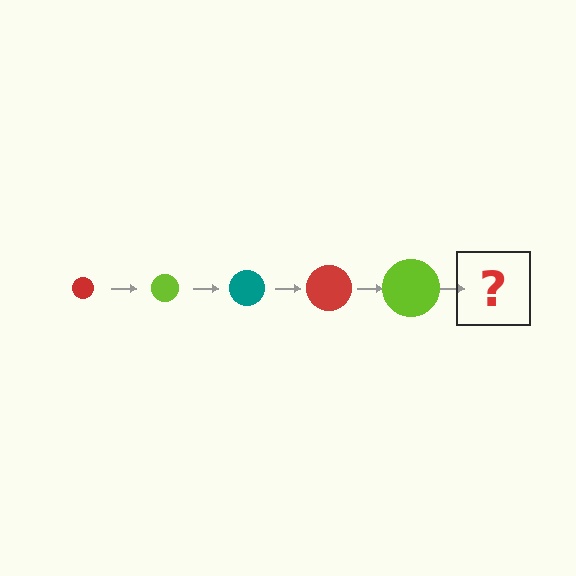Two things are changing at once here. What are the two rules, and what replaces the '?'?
The two rules are that the circle grows larger each step and the color cycles through red, lime, and teal. The '?' should be a teal circle, larger than the previous one.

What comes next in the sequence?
The next element should be a teal circle, larger than the previous one.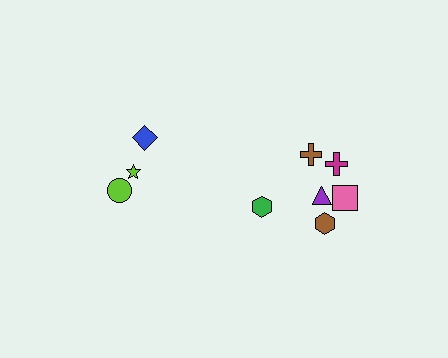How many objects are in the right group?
There are 6 objects.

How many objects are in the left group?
There are 3 objects.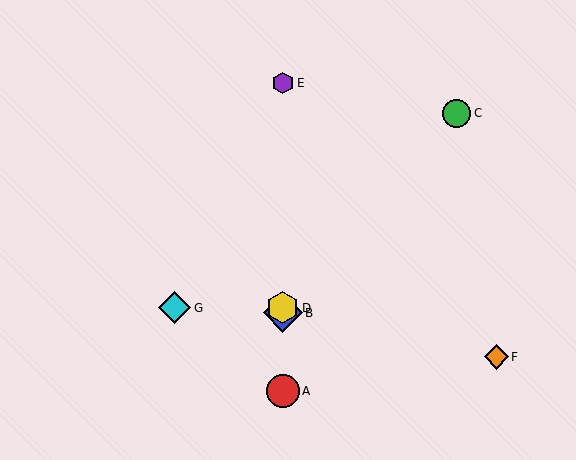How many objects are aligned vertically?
4 objects (A, B, D, E) are aligned vertically.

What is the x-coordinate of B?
Object B is at x≈283.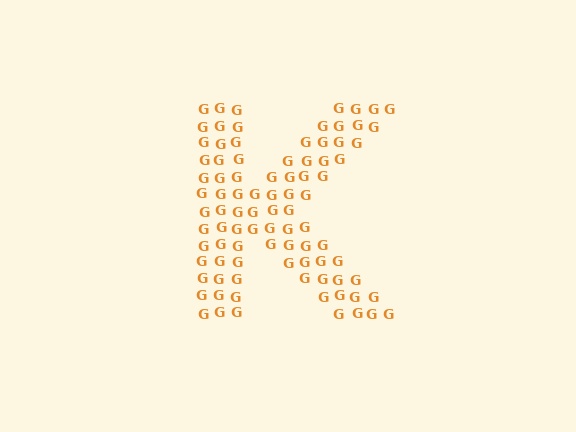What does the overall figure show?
The overall figure shows the letter K.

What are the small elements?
The small elements are letter G's.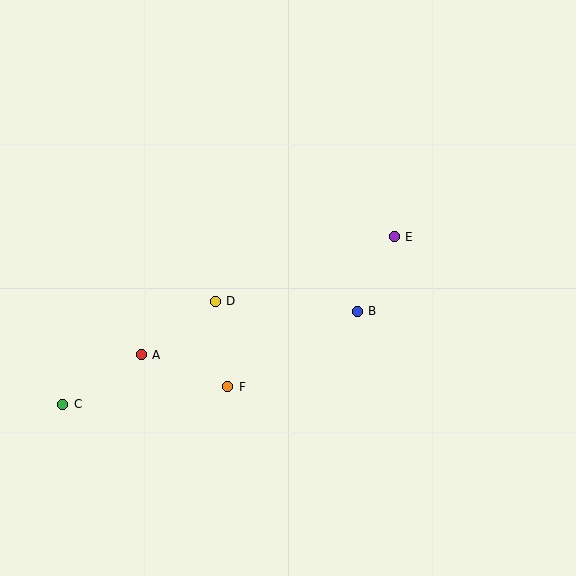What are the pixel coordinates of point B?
Point B is at (357, 311).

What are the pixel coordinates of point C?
Point C is at (63, 404).